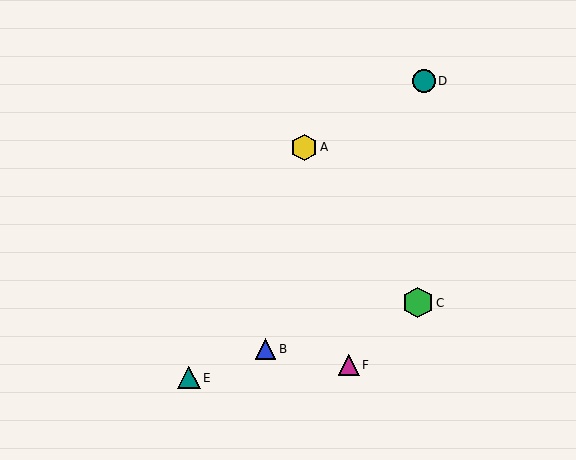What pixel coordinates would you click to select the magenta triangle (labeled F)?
Click at (349, 365) to select the magenta triangle F.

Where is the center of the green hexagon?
The center of the green hexagon is at (418, 303).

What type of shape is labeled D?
Shape D is a teal circle.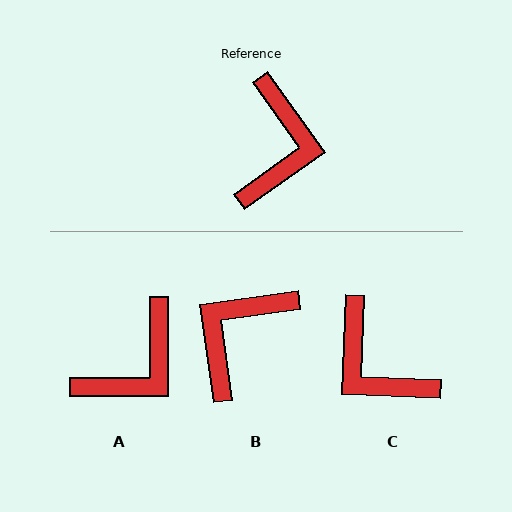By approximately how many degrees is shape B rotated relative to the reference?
Approximately 153 degrees counter-clockwise.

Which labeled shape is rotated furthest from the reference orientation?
B, about 153 degrees away.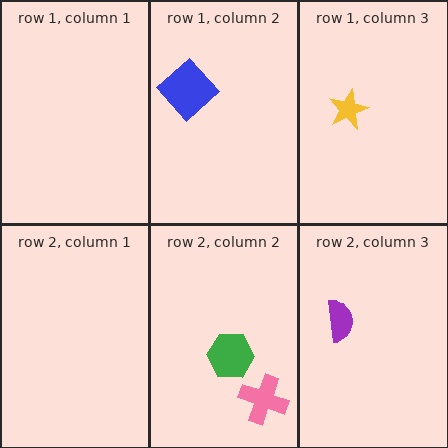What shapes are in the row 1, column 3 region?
The yellow star.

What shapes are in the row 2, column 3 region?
The purple semicircle.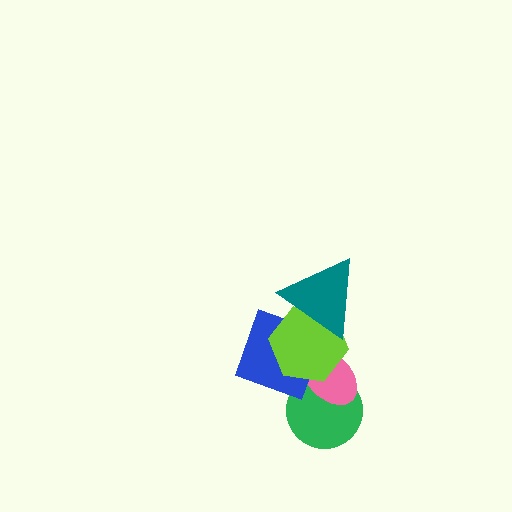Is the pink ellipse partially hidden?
Yes, it is partially covered by another shape.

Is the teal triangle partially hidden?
No, no other shape covers it.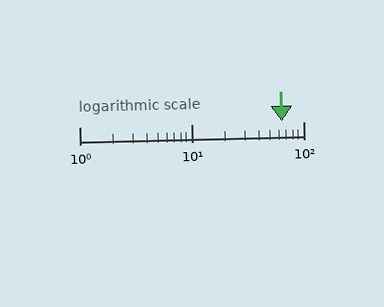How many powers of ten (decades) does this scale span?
The scale spans 2 decades, from 1 to 100.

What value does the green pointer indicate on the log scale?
The pointer indicates approximately 64.